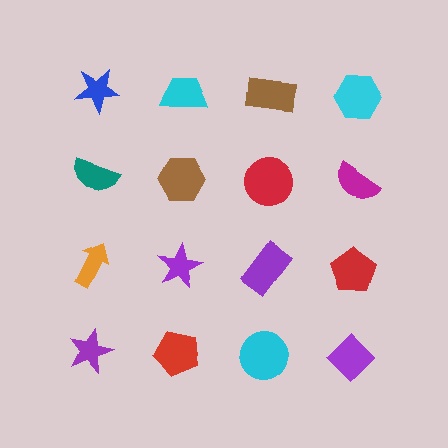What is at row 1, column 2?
A cyan trapezoid.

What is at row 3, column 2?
A purple star.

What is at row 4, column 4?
A purple diamond.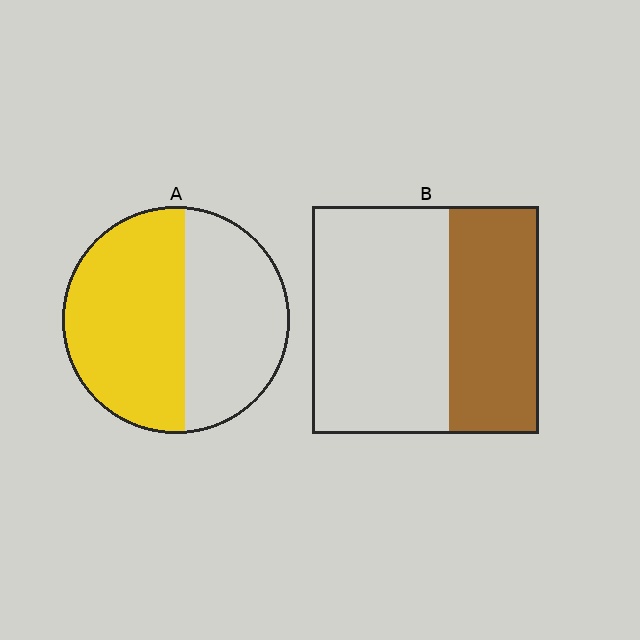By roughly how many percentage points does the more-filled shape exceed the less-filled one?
By roughly 15 percentage points (A over B).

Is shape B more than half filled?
No.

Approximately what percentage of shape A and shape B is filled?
A is approximately 55% and B is approximately 40%.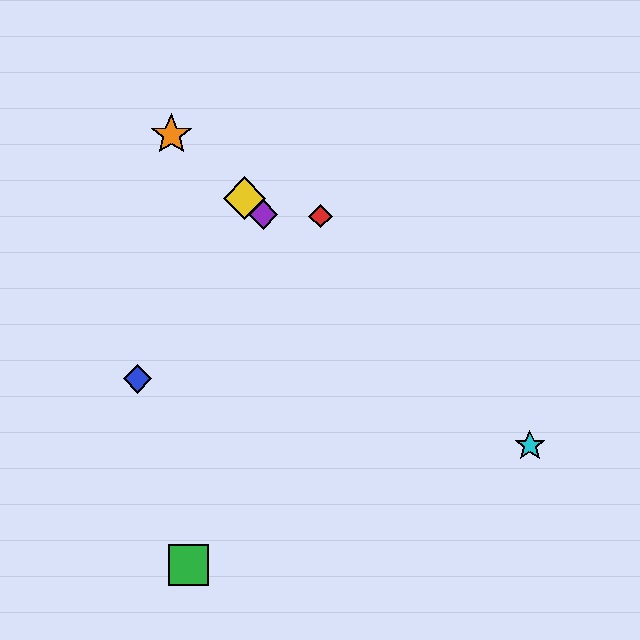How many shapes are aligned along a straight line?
4 shapes (the yellow diamond, the purple diamond, the orange star, the cyan star) are aligned along a straight line.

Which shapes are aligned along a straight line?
The yellow diamond, the purple diamond, the orange star, the cyan star are aligned along a straight line.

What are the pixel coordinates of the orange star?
The orange star is at (171, 135).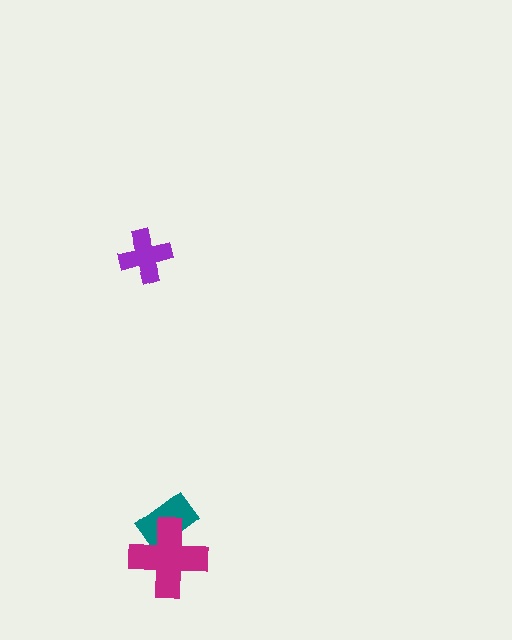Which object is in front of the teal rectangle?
The magenta cross is in front of the teal rectangle.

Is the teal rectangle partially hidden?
Yes, it is partially covered by another shape.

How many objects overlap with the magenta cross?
1 object overlaps with the magenta cross.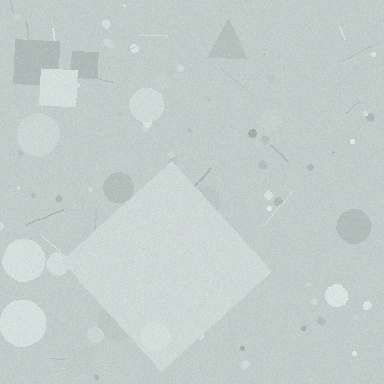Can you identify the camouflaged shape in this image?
The camouflaged shape is a diamond.